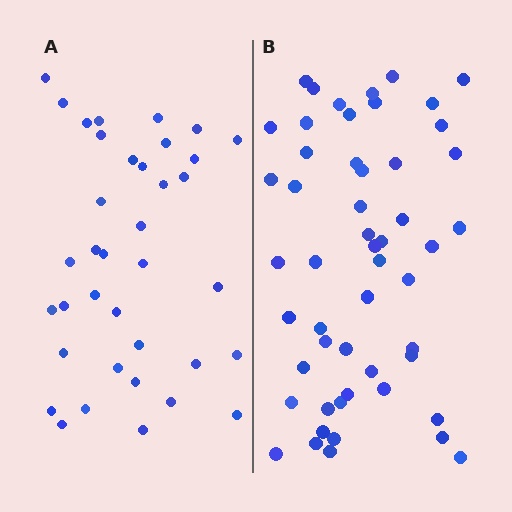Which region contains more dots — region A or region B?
Region B (the right region) has more dots.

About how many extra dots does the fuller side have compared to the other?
Region B has approximately 15 more dots than region A.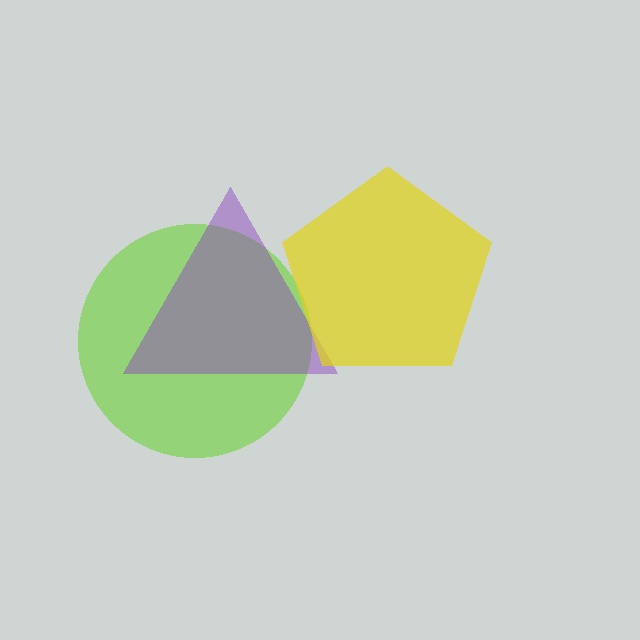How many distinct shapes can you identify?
There are 3 distinct shapes: a lime circle, a purple triangle, a yellow pentagon.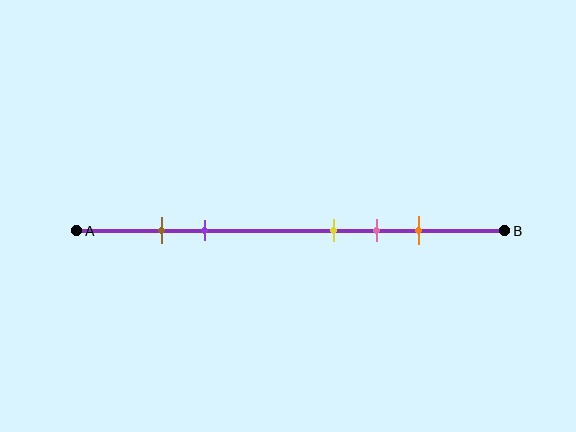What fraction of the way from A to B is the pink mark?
The pink mark is approximately 70% (0.7) of the way from A to B.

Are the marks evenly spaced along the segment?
No, the marks are not evenly spaced.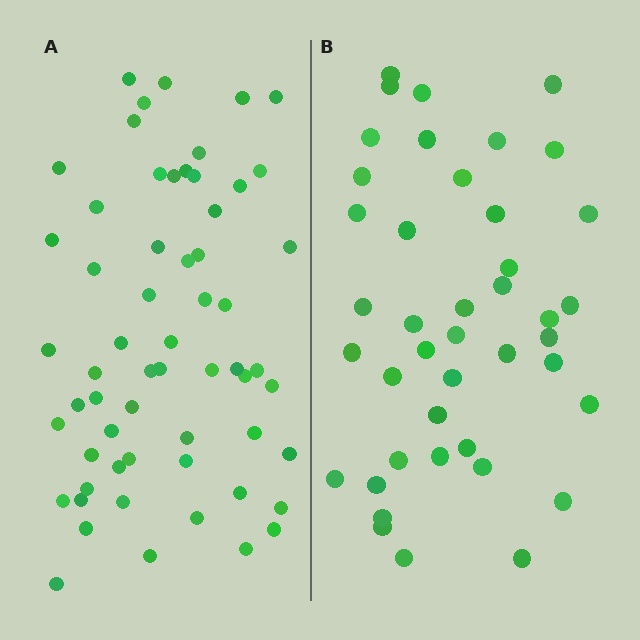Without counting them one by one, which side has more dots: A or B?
Region A (the left region) has more dots.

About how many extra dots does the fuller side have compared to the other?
Region A has approximately 20 more dots than region B.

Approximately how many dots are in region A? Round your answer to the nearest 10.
About 60 dots.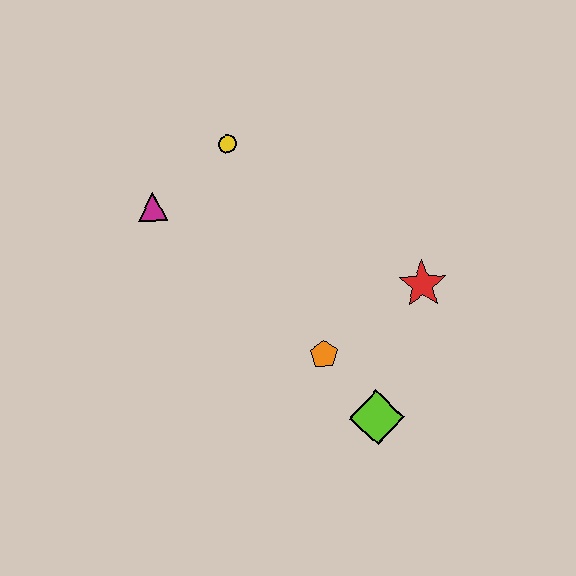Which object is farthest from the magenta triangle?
The lime diamond is farthest from the magenta triangle.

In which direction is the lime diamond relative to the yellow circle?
The lime diamond is below the yellow circle.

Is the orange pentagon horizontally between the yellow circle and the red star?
Yes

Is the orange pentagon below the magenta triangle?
Yes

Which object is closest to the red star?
The orange pentagon is closest to the red star.